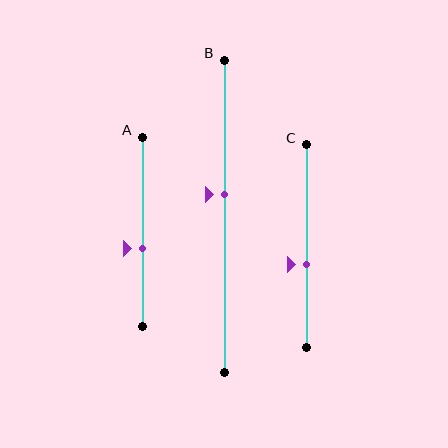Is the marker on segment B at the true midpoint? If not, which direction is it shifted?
No, the marker on segment B is shifted upward by about 7% of the segment length.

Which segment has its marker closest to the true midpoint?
Segment B has its marker closest to the true midpoint.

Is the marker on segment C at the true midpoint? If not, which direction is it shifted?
No, the marker on segment C is shifted downward by about 9% of the segment length.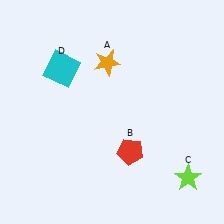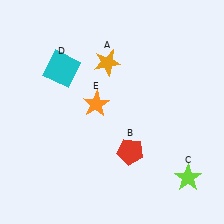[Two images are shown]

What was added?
An orange star (E) was added in Image 2.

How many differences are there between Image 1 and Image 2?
There is 1 difference between the two images.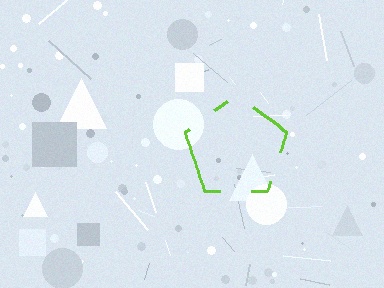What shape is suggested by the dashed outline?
The dashed outline suggests a pentagon.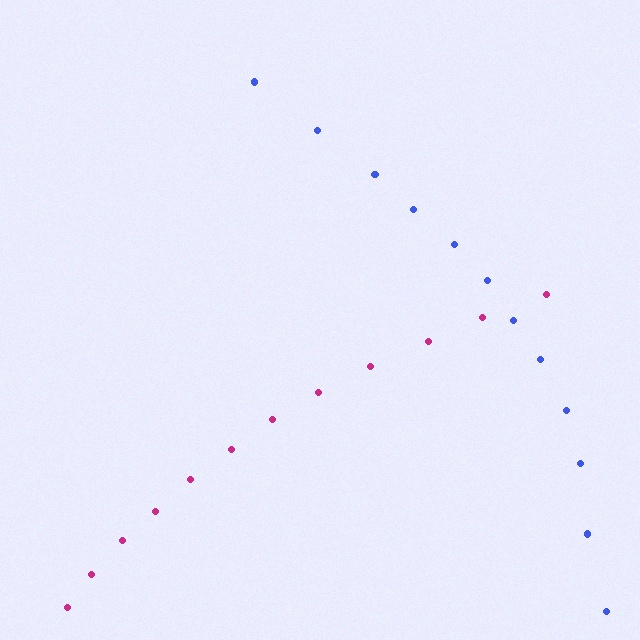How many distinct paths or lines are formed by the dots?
There are 2 distinct paths.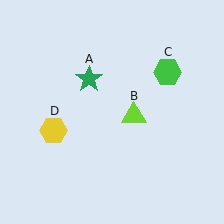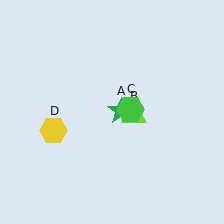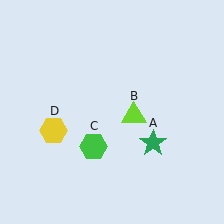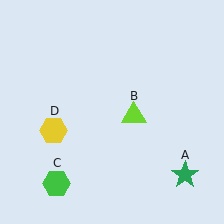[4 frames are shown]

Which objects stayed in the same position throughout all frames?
Lime triangle (object B) and yellow hexagon (object D) remained stationary.